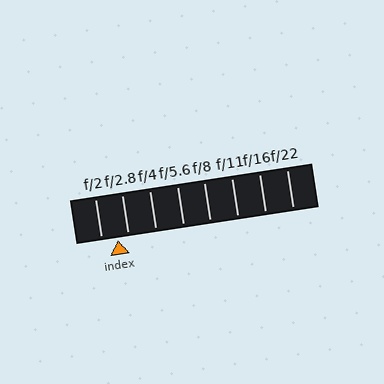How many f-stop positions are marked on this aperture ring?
There are 8 f-stop positions marked.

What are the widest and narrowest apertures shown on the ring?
The widest aperture shown is f/2 and the narrowest is f/22.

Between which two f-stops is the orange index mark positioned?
The index mark is between f/2 and f/2.8.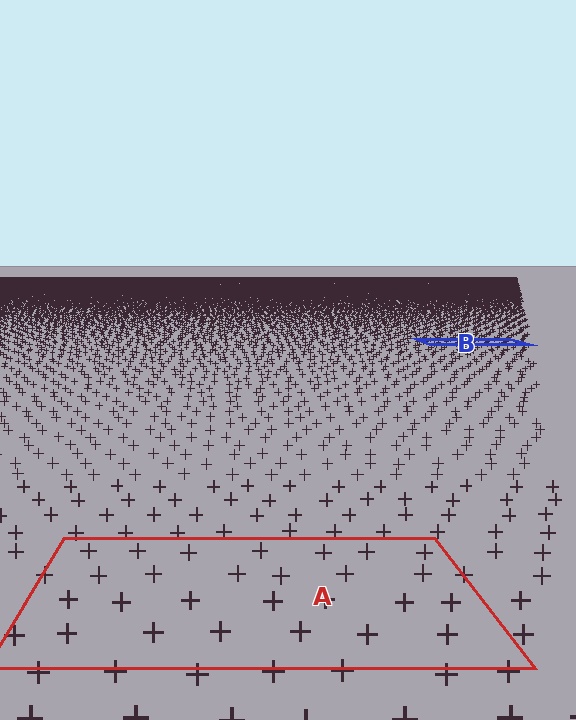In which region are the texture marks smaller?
The texture marks are smaller in region B, because it is farther away.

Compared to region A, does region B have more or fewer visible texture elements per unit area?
Region B has more texture elements per unit area — they are packed more densely because it is farther away.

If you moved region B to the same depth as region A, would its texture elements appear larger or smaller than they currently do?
They would appear larger. At a closer depth, the same texture elements are projected at a bigger on-screen size.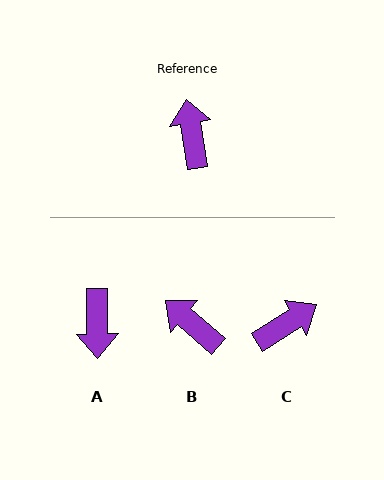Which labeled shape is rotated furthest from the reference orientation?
A, about 171 degrees away.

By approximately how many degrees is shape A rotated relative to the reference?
Approximately 171 degrees counter-clockwise.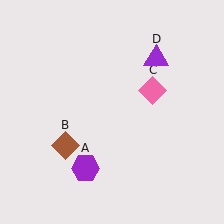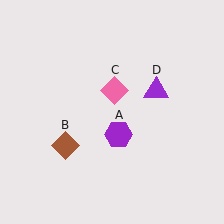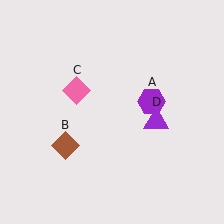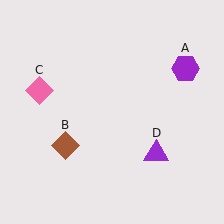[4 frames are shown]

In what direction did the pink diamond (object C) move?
The pink diamond (object C) moved left.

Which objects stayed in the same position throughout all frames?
Brown diamond (object B) remained stationary.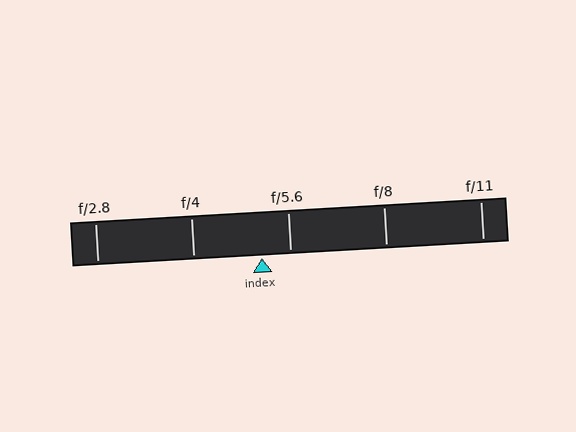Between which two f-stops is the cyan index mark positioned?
The index mark is between f/4 and f/5.6.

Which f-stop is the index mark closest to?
The index mark is closest to f/5.6.